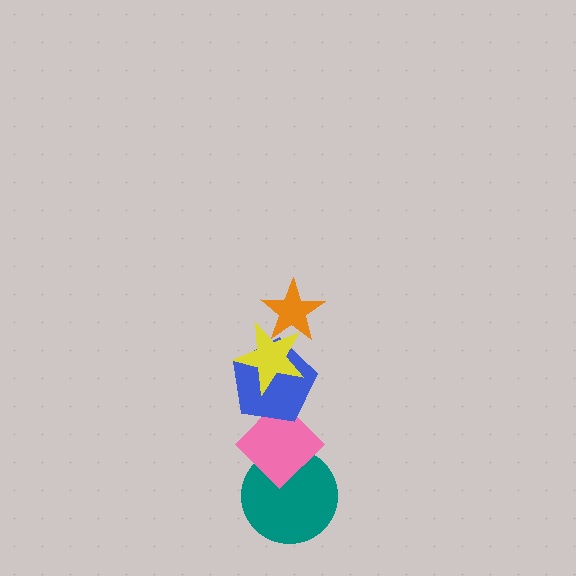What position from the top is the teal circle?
The teal circle is 5th from the top.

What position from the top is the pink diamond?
The pink diamond is 4th from the top.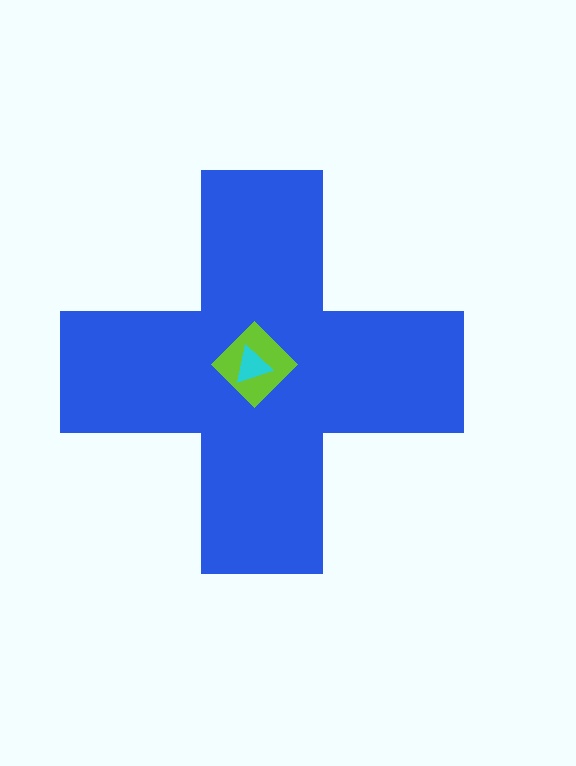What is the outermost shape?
The blue cross.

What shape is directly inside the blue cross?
The lime diamond.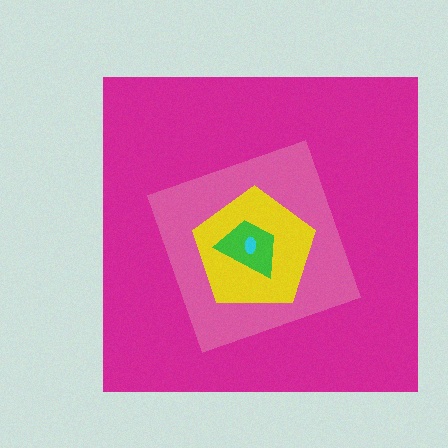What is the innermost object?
The cyan ellipse.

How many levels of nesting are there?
5.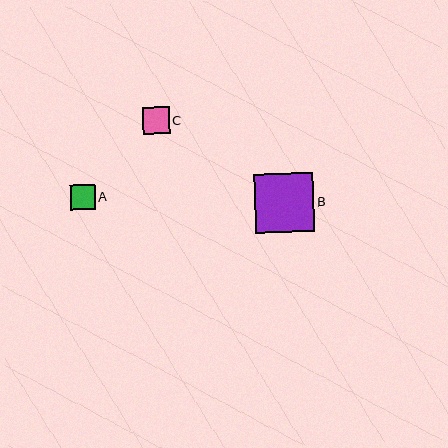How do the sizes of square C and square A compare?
Square C and square A are approximately the same size.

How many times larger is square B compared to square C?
Square B is approximately 2.2 times the size of square C.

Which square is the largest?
Square B is the largest with a size of approximately 59 pixels.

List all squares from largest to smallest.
From largest to smallest: B, C, A.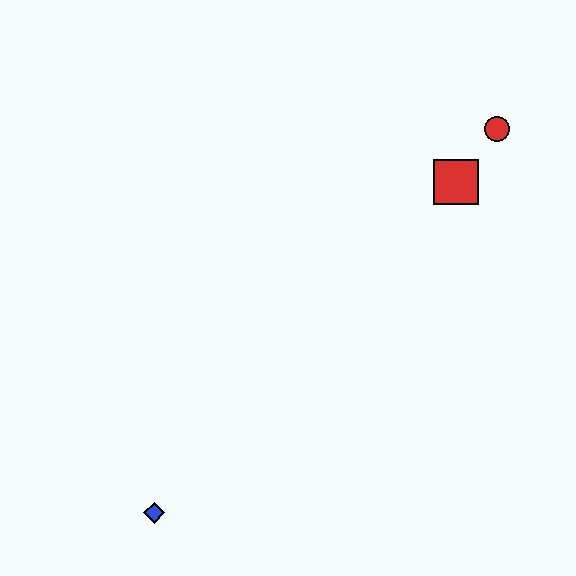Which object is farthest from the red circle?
The blue diamond is farthest from the red circle.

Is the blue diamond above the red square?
No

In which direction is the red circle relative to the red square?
The red circle is above the red square.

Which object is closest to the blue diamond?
The red square is closest to the blue diamond.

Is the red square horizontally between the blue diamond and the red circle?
Yes